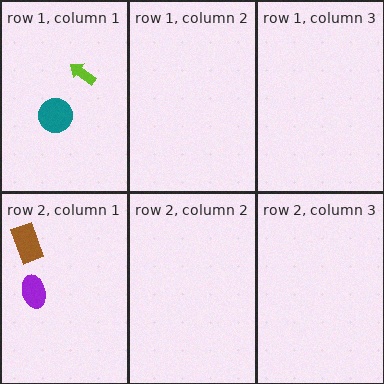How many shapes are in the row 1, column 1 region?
2.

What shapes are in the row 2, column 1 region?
The brown rectangle, the purple ellipse.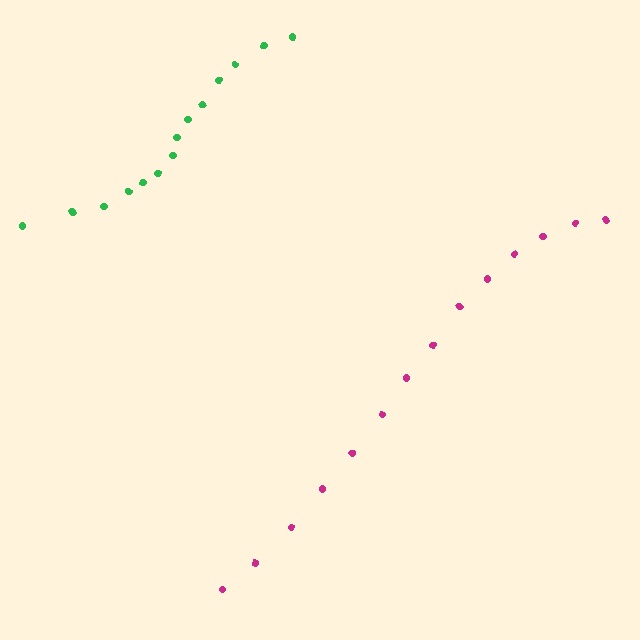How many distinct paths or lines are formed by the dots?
There are 2 distinct paths.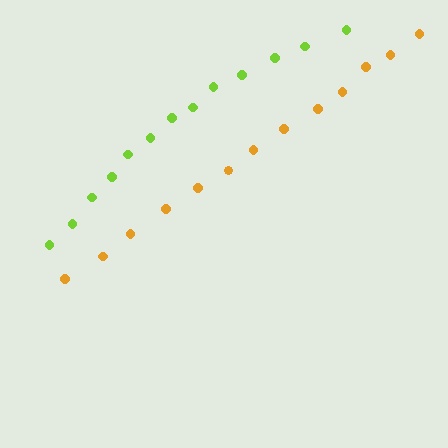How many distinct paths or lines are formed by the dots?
There are 2 distinct paths.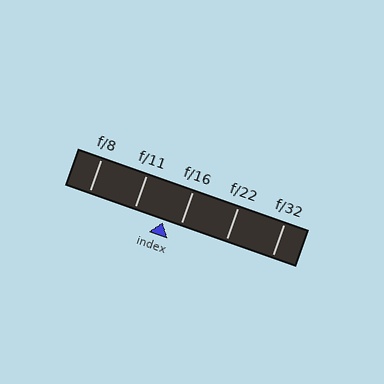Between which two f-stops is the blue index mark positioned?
The index mark is between f/11 and f/16.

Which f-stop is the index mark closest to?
The index mark is closest to f/16.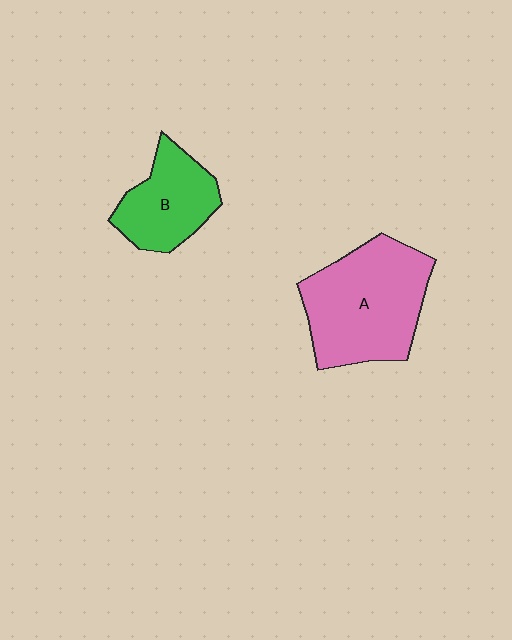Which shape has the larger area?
Shape A (pink).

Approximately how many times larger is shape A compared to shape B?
Approximately 1.7 times.